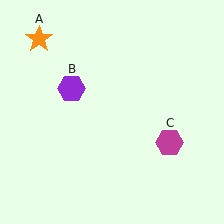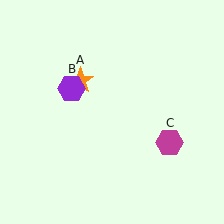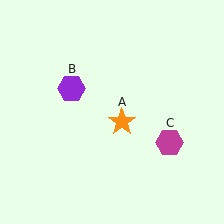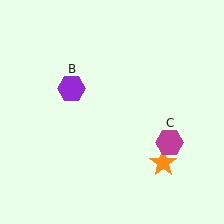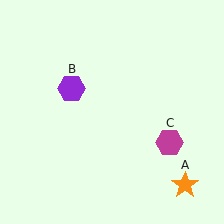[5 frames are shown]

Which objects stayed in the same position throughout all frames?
Purple hexagon (object B) and magenta hexagon (object C) remained stationary.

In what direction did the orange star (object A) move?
The orange star (object A) moved down and to the right.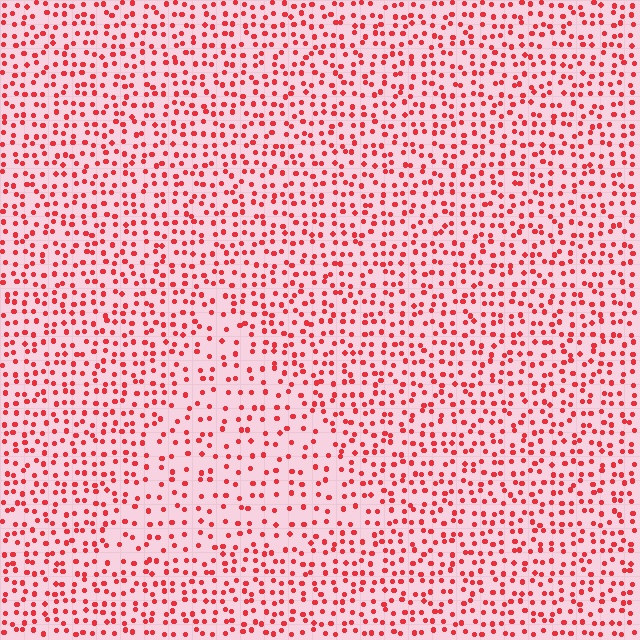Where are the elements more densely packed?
The elements are more densely packed outside the triangle boundary.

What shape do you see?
I see a triangle.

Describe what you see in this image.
The image contains small red elements arranged at two different densities. A triangle-shaped region is visible where the elements are less densely packed than the surrounding area.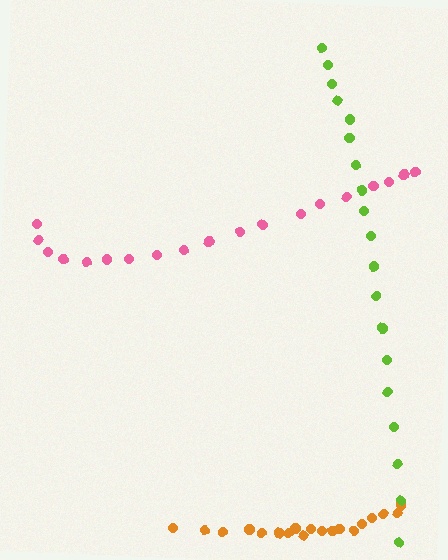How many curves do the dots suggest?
There are 3 distinct paths.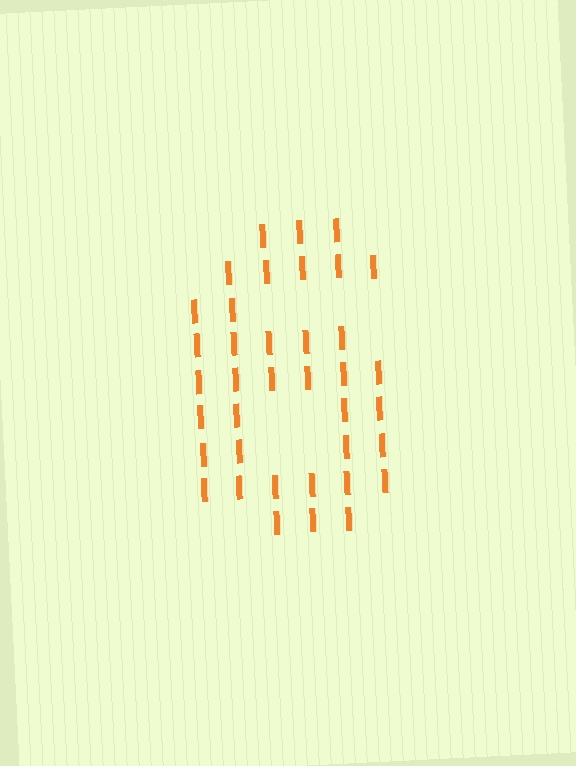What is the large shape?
The large shape is the digit 6.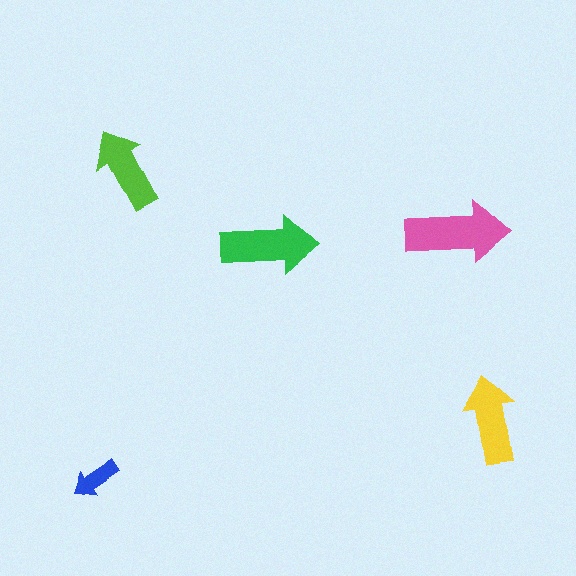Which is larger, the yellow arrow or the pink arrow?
The pink one.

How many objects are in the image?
There are 5 objects in the image.